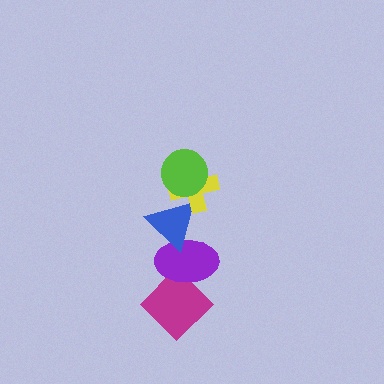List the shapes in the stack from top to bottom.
From top to bottom: the lime circle, the yellow cross, the blue triangle, the purple ellipse, the magenta diamond.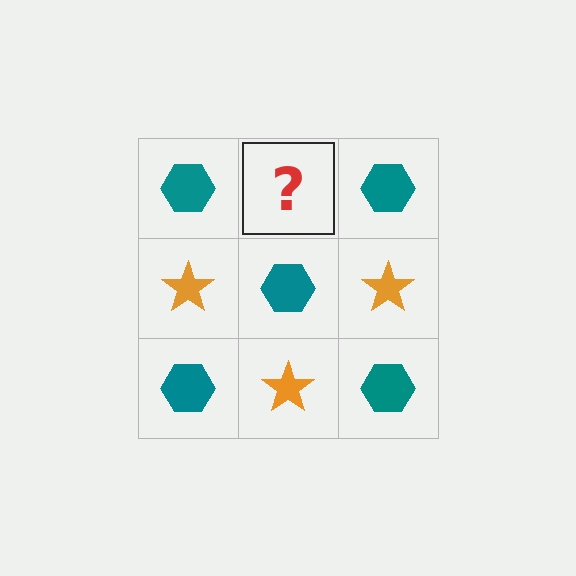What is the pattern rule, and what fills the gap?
The rule is that it alternates teal hexagon and orange star in a checkerboard pattern. The gap should be filled with an orange star.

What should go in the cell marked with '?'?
The missing cell should contain an orange star.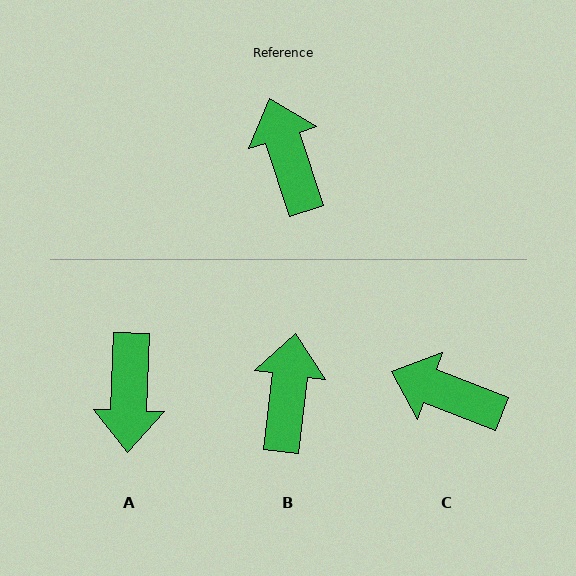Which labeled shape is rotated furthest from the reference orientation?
A, about 160 degrees away.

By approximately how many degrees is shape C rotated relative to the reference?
Approximately 51 degrees counter-clockwise.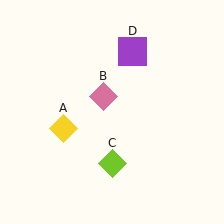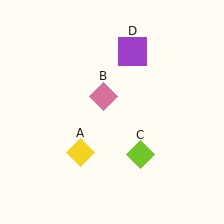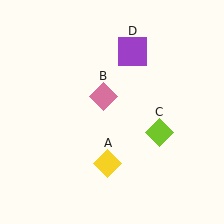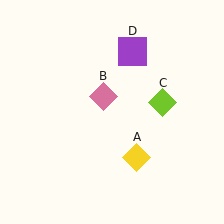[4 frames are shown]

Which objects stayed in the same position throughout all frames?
Pink diamond (object B) and purple square (object D) remained stationary.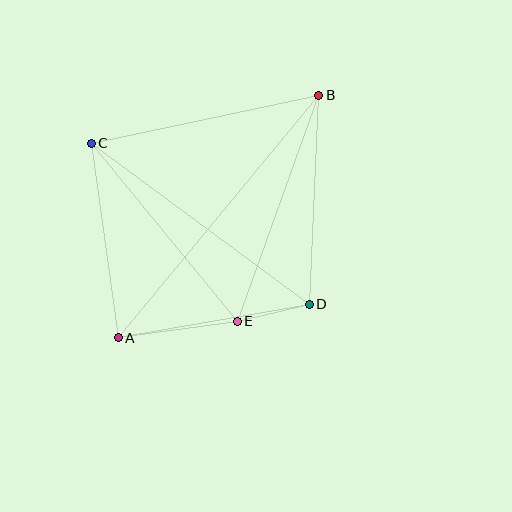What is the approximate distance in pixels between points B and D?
The distance between B and D is approximately 209 pixels.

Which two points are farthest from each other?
Points A and B are farthest from each other.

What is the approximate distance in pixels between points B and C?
The distance between B and C is approximately 233 pixels.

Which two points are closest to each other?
Points D and E are closest to each other.